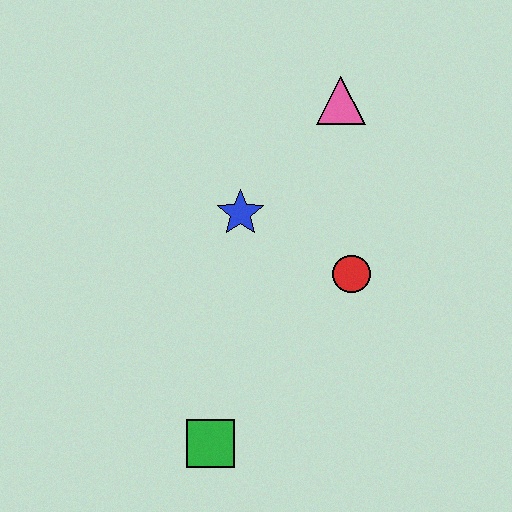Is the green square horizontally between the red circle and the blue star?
No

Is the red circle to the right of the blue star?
Yes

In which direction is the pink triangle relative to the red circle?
The pink triangle is above the red circle.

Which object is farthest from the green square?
The pink triangle is farthest from the green square.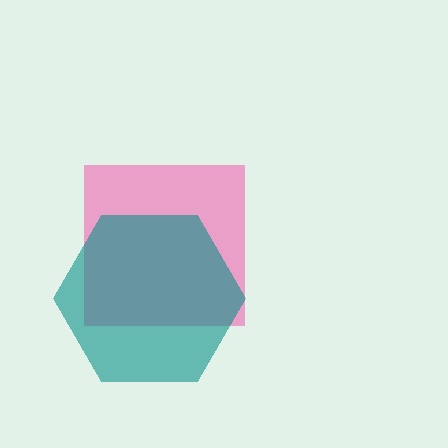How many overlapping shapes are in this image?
There are 2 overlapping shapes in the image.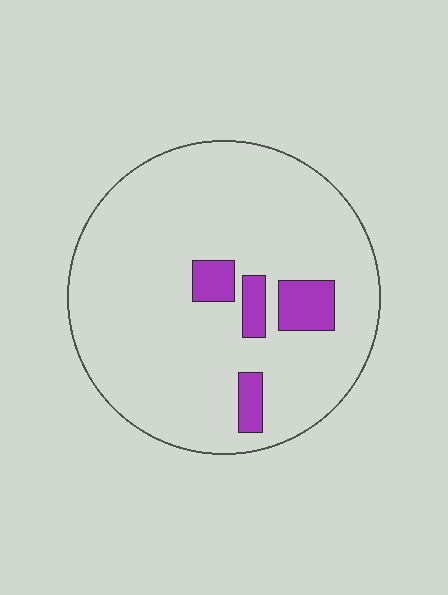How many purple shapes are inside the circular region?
4.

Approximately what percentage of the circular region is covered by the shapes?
Approximately 10%.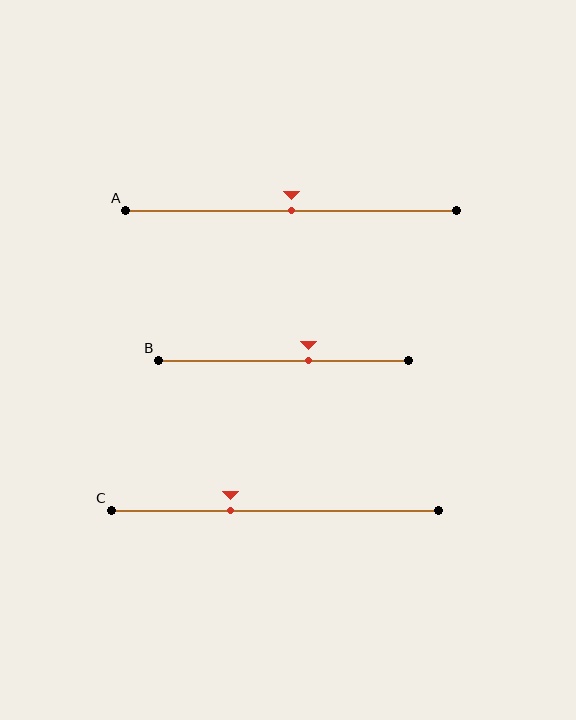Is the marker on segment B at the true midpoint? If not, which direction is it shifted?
No, the marker on segment B is shifted to the right by about 10% of the segment length.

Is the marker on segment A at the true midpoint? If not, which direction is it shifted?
Yes, the marker on segment A is at the true midpoint.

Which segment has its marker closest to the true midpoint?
Segment A has its marker closest to the true midpoint.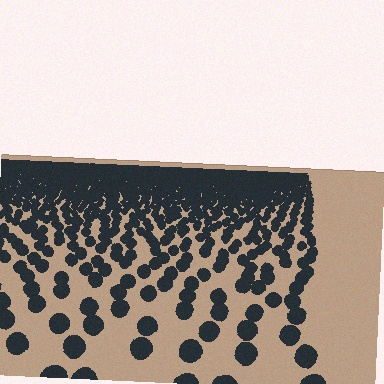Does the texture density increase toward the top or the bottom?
Density increases toward the top.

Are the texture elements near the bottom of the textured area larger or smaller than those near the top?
Larger. Near the bottom, elements are closer to the viewer and appear at a bigger on-screen size.